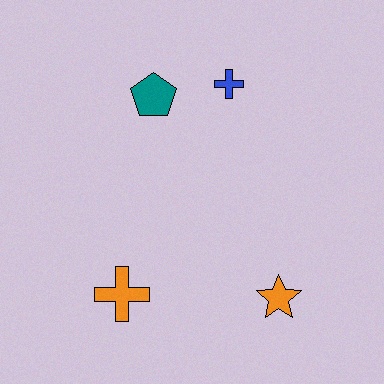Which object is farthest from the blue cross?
The orange cross is farthest from the blue cross.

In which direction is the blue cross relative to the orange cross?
The blue cross is above the orange cross.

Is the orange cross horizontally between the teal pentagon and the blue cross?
No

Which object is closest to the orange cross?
The orange star is closest to the orange cross.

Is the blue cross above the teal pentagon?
Yes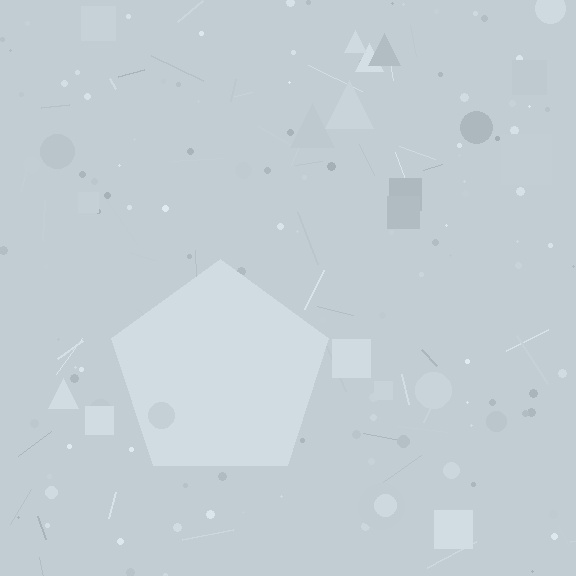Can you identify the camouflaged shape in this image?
The camouflaged shape is a pentagon.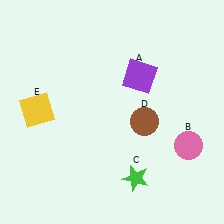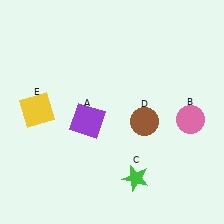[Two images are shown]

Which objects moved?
The objects that moved are: the purple square (A), the pink circle (B).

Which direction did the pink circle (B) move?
The pink circle (B) moved up.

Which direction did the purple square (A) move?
The purple square (A) moved left.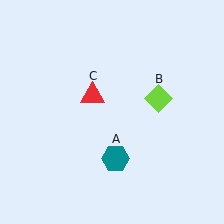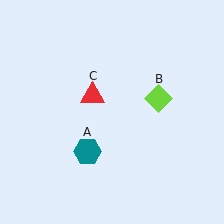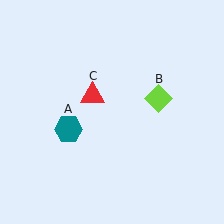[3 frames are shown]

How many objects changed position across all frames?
1 object changed position: teal hexagon (object A).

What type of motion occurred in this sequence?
The teal hexagon (object A) rotated clockwise around the center of the scene.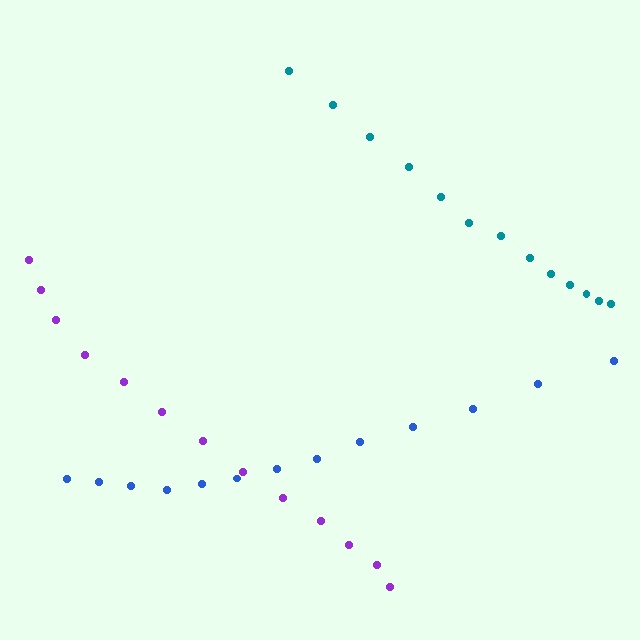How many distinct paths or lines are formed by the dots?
There are 3 distinct paths.